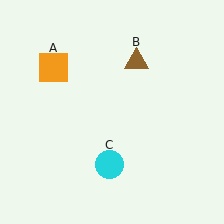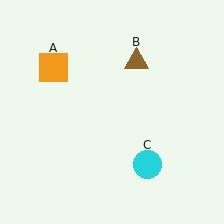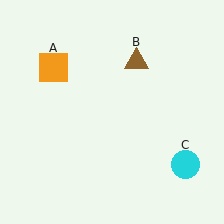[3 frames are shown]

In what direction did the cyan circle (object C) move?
The cyan circle (object C) moved right.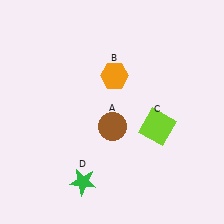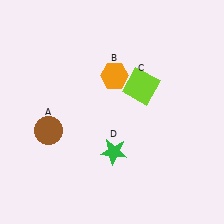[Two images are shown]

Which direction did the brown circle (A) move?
The brown circle (A) moved left.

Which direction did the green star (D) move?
The green star (D) moved right.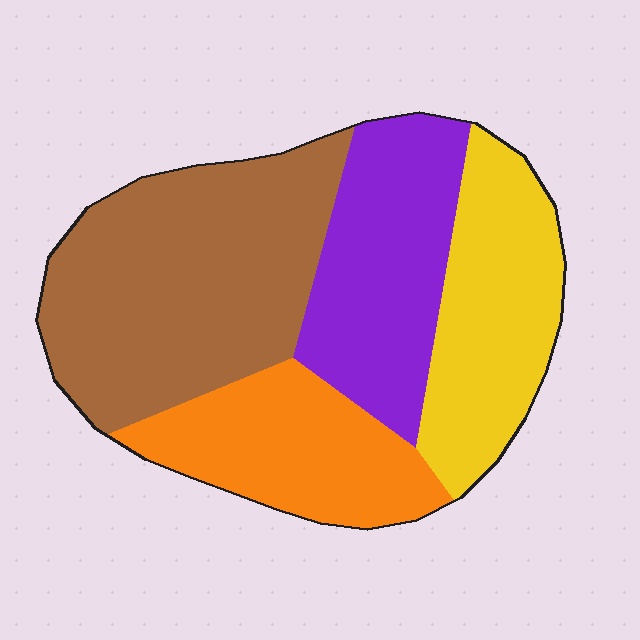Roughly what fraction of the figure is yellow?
Yellow takes up less than a quarter of the figure.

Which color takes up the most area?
Brown, at roughly 35%.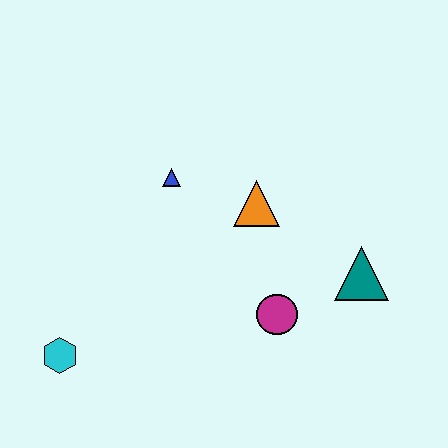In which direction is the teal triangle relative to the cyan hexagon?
The teal triangle is to the right of the cyan hexagon.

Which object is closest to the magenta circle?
The teal triangle is closest to the magenta circle.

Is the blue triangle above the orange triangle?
Yes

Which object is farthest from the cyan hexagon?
The teal triangle is farthest from the cyan hexagon.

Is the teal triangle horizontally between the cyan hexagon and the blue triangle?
No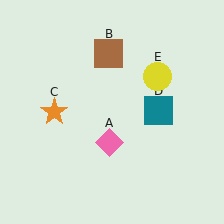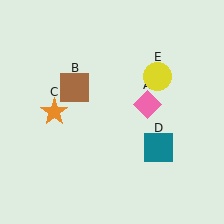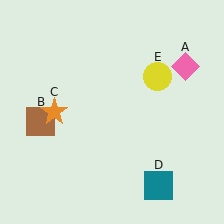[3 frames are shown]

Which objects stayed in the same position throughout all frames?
Orange star (object C) and yellow circle (object E) remained stationary.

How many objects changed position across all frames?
3 objects changed position: pink diamond (object A), brown square (object B), teal square (object D).